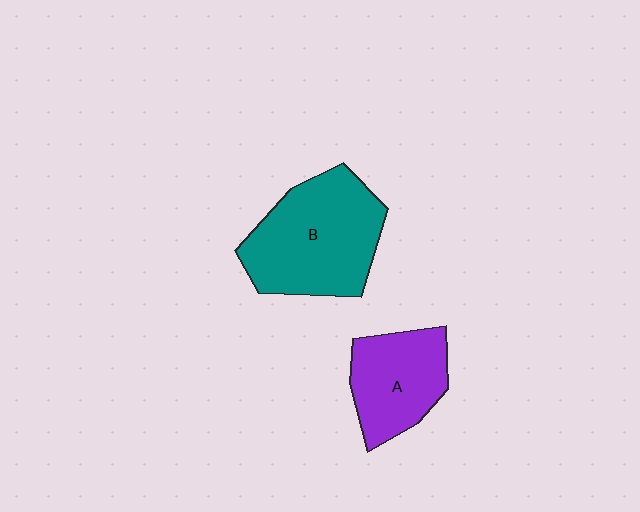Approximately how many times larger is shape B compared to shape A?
Approximately 1.5 times.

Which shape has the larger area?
Shape B (teal).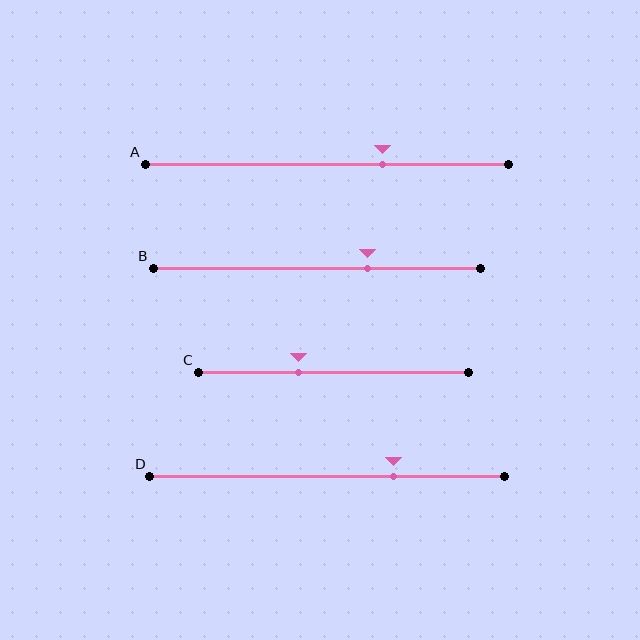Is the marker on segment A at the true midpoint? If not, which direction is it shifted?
No, the marker on segment A is shifted to the right by about 15% of the segment length.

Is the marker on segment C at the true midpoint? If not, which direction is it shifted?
No, the marker on segment C is shifted to the left by about 13% of the segment length.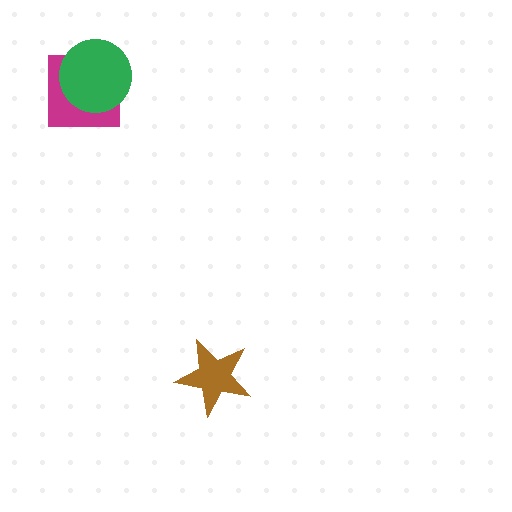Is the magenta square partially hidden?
Yes, it is partially covered by another shape.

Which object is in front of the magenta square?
The green circle is in front of the magenta square.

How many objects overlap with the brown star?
0 objects overlap with the brown star.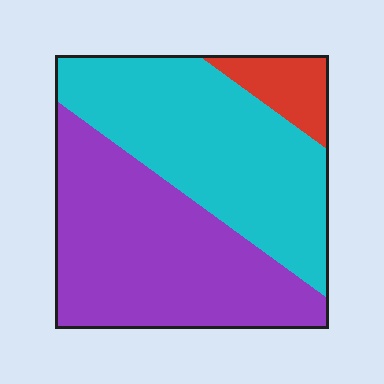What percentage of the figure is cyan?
Cyan takes up between a third and a half of the figure.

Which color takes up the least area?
Red, at roughly 10%.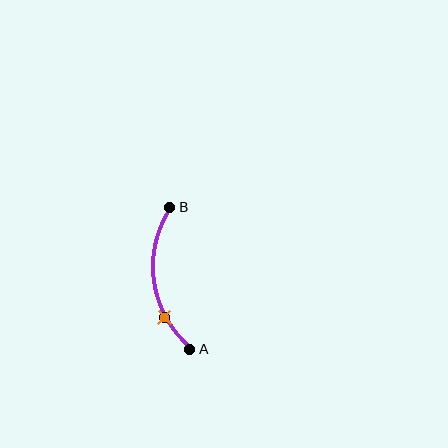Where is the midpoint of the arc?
The arc midpoint is the point on the curve farthest from the straight line joining A and B. It sits to the left of that line.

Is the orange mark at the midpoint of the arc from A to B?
No. The orange mark lies on the arc but is closer to endpoint A. The arc midpoint would be at the point on the curve equidistant along the arc from both A and B.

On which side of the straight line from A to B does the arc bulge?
The arc bulges to the left of the straight line connecting A and B.